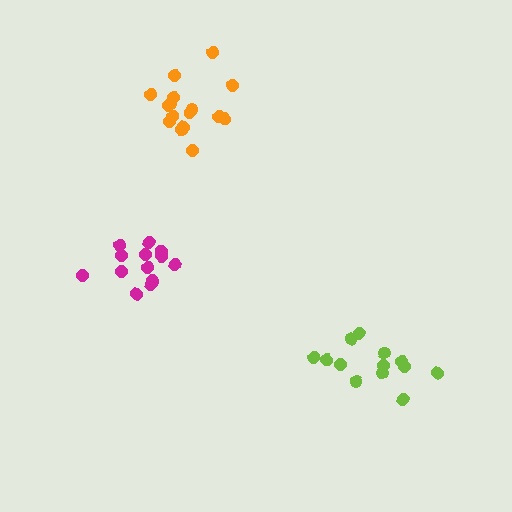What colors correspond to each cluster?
The clusters are colored: orange, magenta, lime.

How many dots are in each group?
Group 1: 16 dots, Group 2: 13 dots, Group 3: 13 dots (42 total).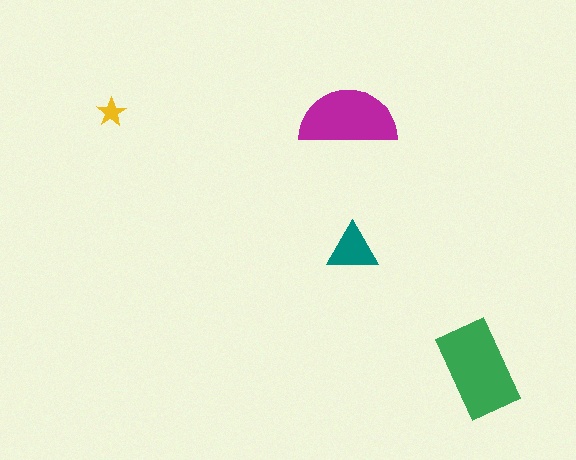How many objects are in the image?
There are 4 objects in the image.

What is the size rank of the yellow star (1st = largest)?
4th.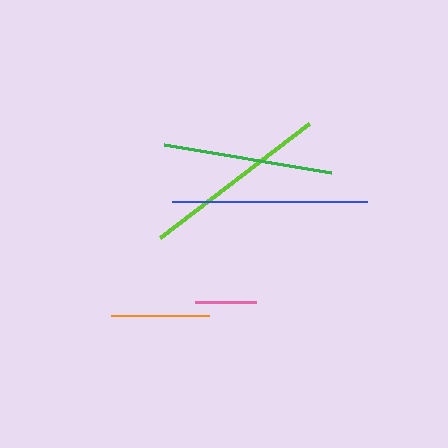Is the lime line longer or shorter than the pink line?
The lime line is longer than the pink line.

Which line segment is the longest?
The blue line is the longest at approximately 195 pixels.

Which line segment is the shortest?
The pink line is the shortest at approximately 62 pixels.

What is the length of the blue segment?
The blue segment is approximately 195 pixels long.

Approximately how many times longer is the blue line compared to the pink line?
The blue line is approximately 3.2 times the length of the pink line.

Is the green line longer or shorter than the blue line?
The blue line is longer than the green line.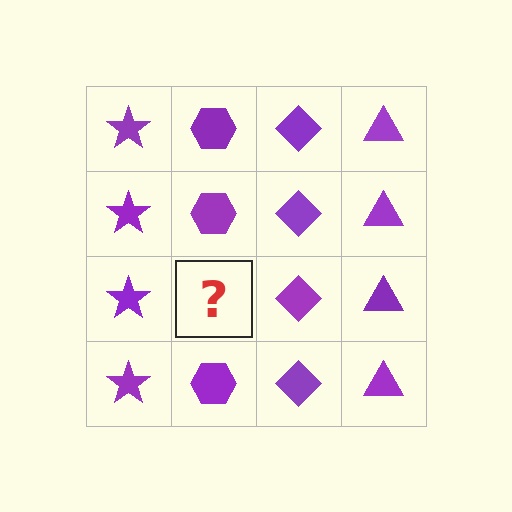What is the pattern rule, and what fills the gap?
The rule is that each column has a consistent shape. The gap should be filled with a purple hexagon.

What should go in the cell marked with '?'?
The missing cell should contain a purple hexagon.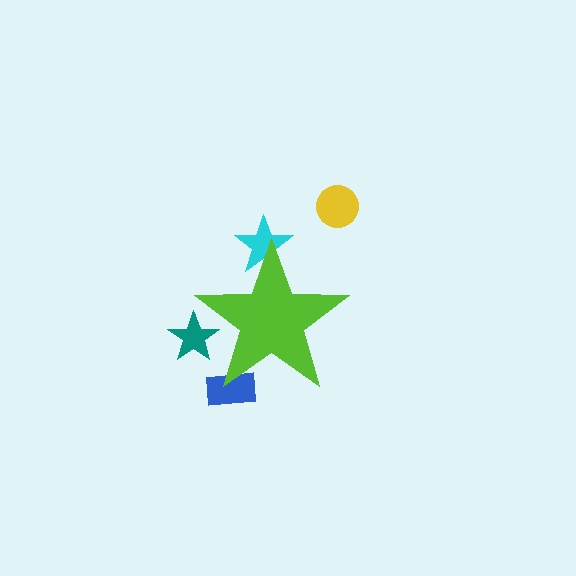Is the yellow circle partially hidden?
No, the yellow circle is fully visible.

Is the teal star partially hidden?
Yes, the teal star is partially hidden behind the lime star.